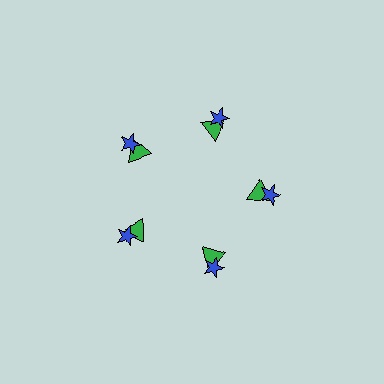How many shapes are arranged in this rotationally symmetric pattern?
There are 10 shapes, arranged in 5 groups of 2.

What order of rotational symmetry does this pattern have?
This pattern has 5-fold rotational symmetry.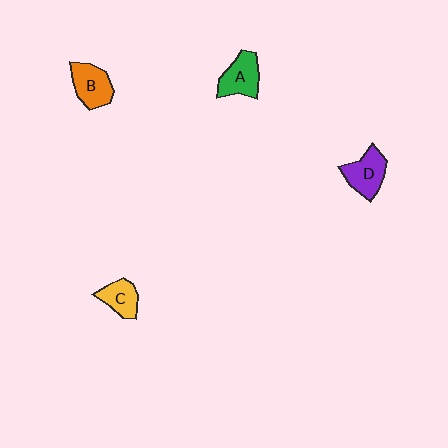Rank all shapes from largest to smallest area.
From largest to smallest: D (purple), B (orange), A (green), C (yellow).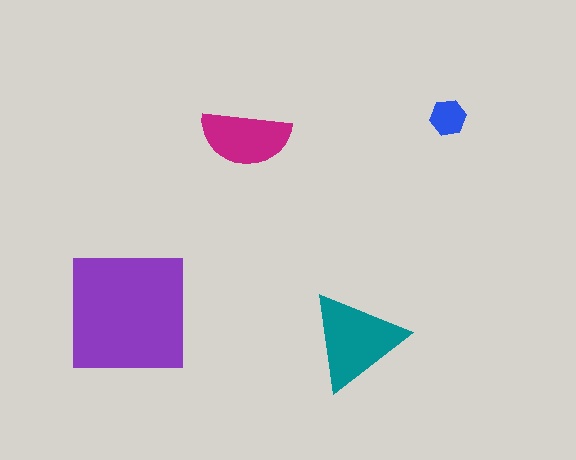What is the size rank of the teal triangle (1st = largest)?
2nd.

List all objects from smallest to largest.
The blue hexagon, the magenta semicircle, the teal triangle, the purple square.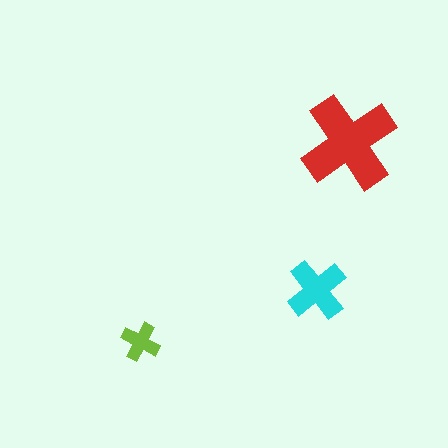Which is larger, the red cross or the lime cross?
The red one.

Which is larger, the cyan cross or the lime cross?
The cyan one.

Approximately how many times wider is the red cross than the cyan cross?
About 1.5 times wider.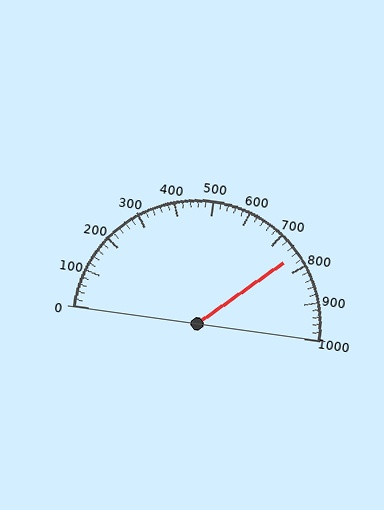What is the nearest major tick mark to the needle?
The nearest major tick mark is 800.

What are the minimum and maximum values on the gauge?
The gauge ranges from 0 to 1000.